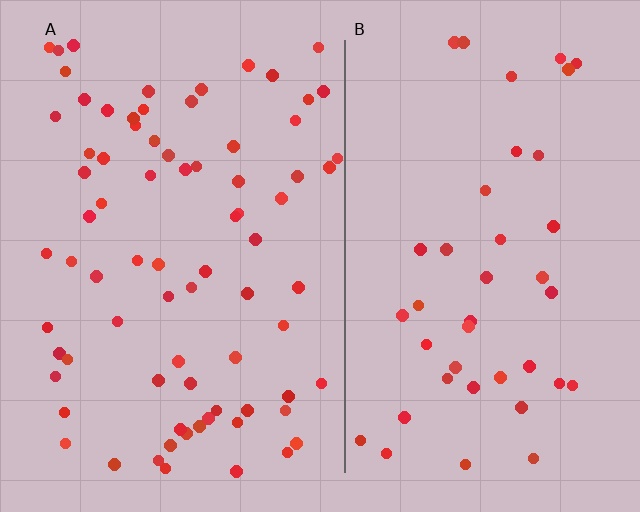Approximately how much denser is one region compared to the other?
Approximately 1.9× — region A over region B.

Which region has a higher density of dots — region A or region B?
A (the left).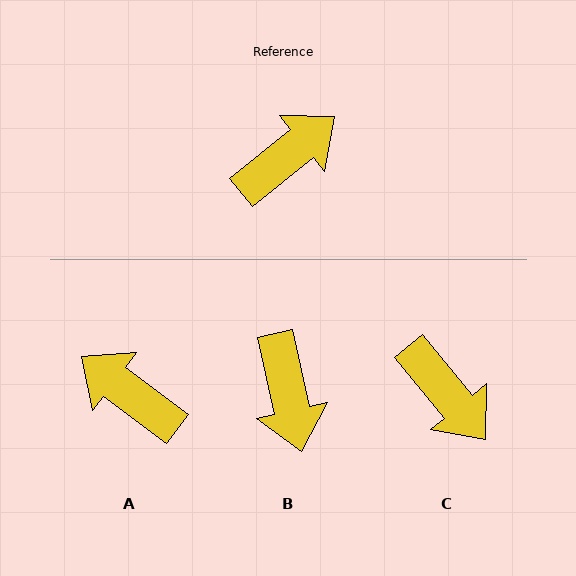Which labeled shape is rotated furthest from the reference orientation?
B, about 116 degrees away.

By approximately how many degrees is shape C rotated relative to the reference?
Approximately 89 degrees clockwise.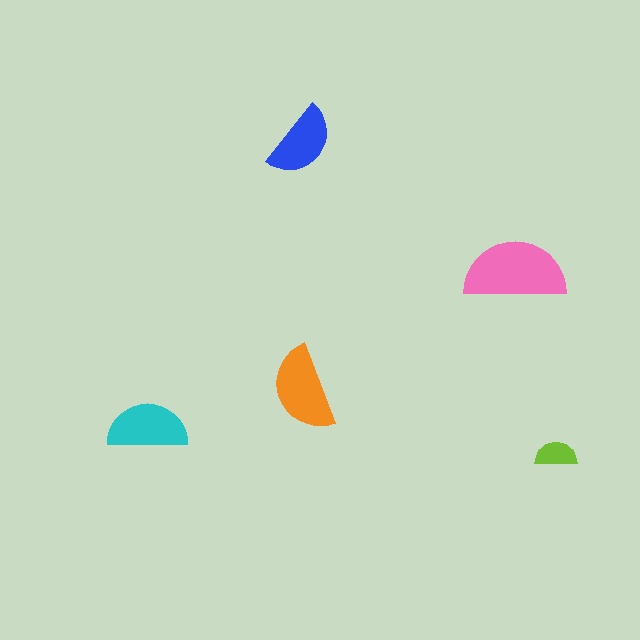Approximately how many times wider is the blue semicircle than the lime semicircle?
About 2 times wider.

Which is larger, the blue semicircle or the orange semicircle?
The orange one.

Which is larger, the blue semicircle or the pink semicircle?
The pink one.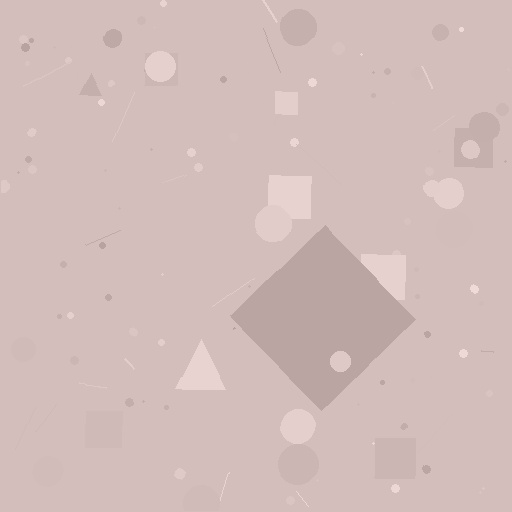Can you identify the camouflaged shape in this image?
The camouflaged shape is a diamond.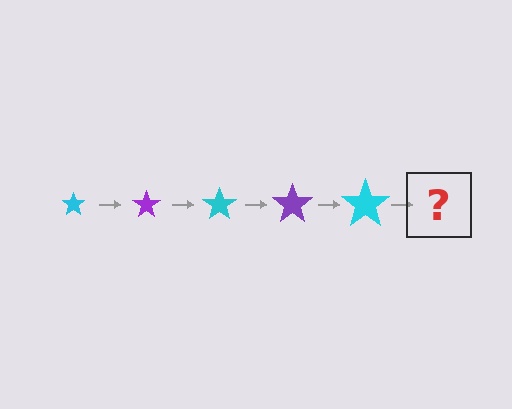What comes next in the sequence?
The next element should be a purple star, larger than the previous one.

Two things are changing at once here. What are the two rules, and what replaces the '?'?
The two rules are that the star grows larger each step and the color cycles through cyan and purple. The '?' should be a purple star, larger than the previous one.